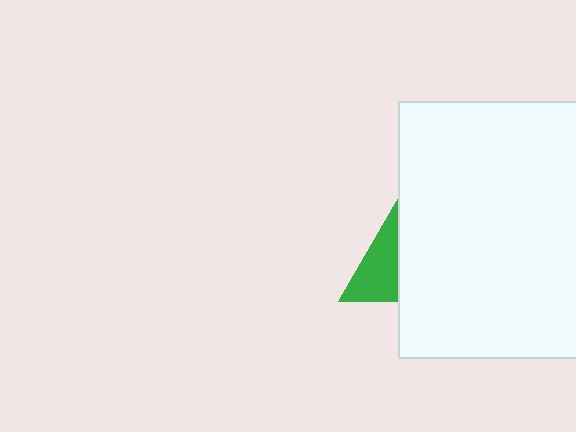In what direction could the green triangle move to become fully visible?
The green triangle could move left. That would shift it out from behind the white rectangle entirely.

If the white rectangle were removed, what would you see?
You would see the complete green triangle.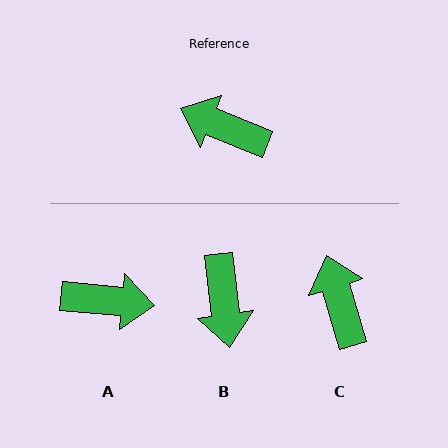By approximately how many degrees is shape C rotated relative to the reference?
Approximately 51 degrees clockwise.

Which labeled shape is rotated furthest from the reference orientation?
A, about 163 degrees away.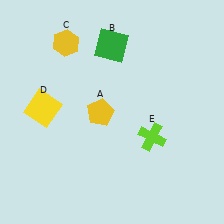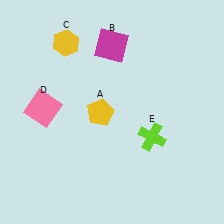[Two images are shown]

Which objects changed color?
B changed from green to magenta. D changed from yellow to pink.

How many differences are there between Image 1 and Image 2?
There are 2 differences between the two images.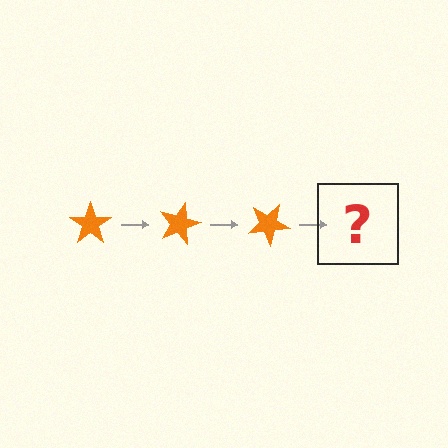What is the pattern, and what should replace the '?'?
The pattern is that the star rotates 15 degrees each step. The '?' should be an orange star rotated 45 degrees.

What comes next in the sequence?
The next element should be an orange star rotated 45 degrees.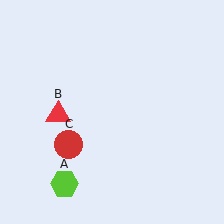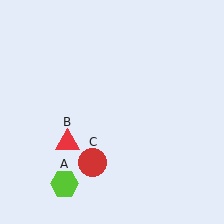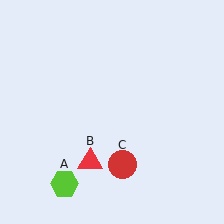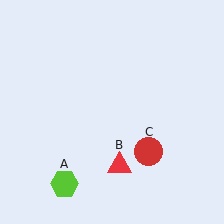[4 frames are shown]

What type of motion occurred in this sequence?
The red triangle (object B), red circle (object C) rotated counterclockwise around the center of the scene.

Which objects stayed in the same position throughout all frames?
Lime hexagon (object A) remained stationary.